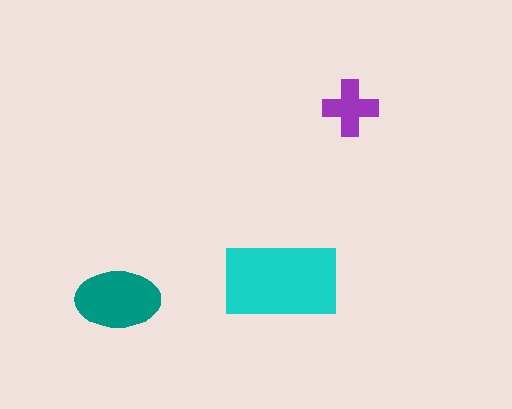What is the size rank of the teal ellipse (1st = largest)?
2nd.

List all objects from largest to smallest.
The cyan rectangle, the teal ellipse, the purple cross.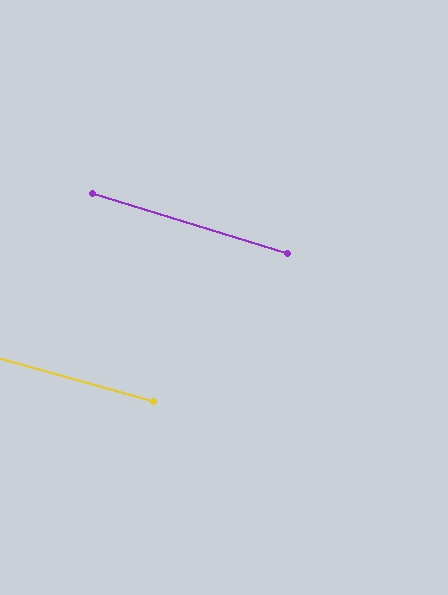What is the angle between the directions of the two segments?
Approximately 2 degrees.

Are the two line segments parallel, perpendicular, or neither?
Parallel — their directions differ by only 1.8°.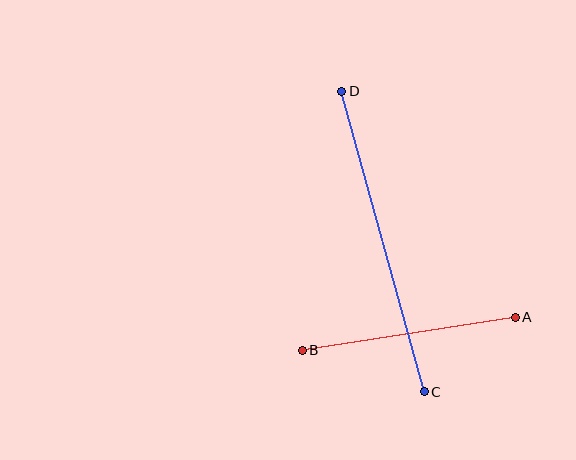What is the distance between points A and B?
The distance is approximately 216 pixels.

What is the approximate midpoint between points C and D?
The midpoint is at approximately (383, 242) pixels.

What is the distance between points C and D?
The distance is approximately 312 pixels.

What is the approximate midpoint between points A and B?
The midpoint is at approximately (409, 334) pixels.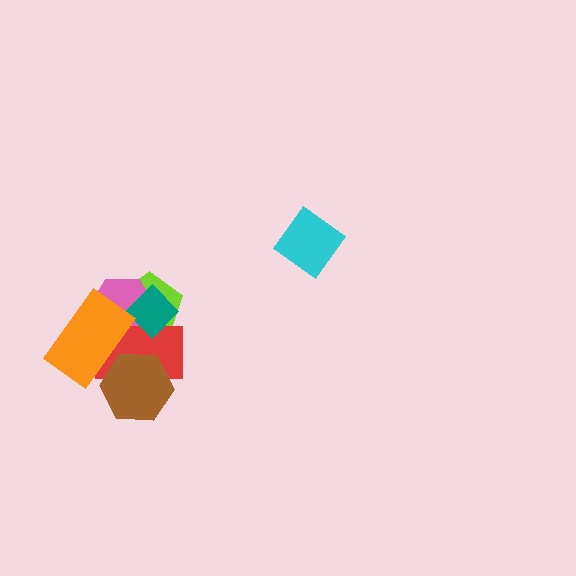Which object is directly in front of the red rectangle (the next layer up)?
The teal diamond is directly in front of the red rectangle.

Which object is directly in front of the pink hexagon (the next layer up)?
The red rectangle is directly in front of the pink hexagon.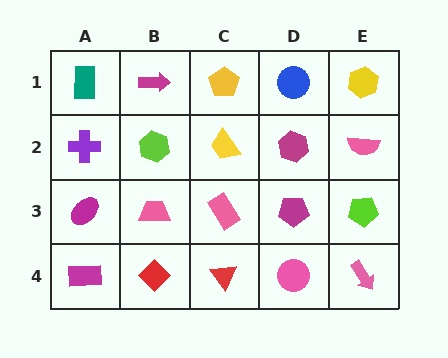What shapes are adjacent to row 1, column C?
A yellow trapezoid (row 2, column C), a magenta arrow (row 1, column B), a blue circle (row 1, column D).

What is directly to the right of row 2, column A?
A lime hexagon.